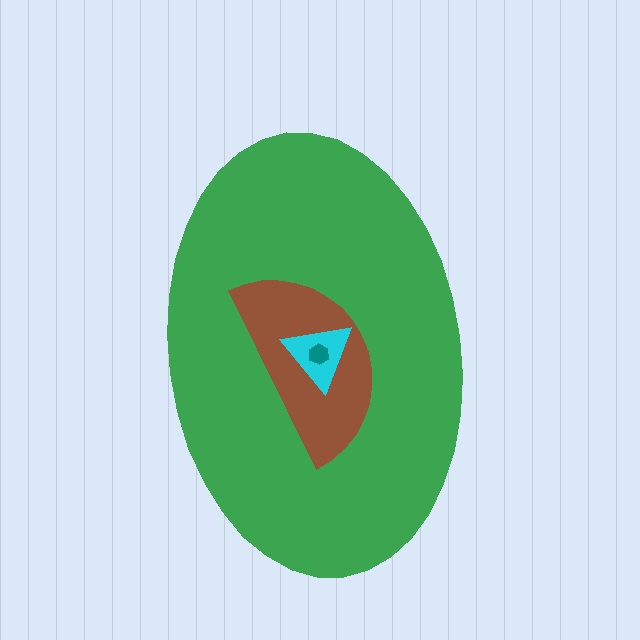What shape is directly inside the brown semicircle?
The cyan triangle.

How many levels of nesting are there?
4.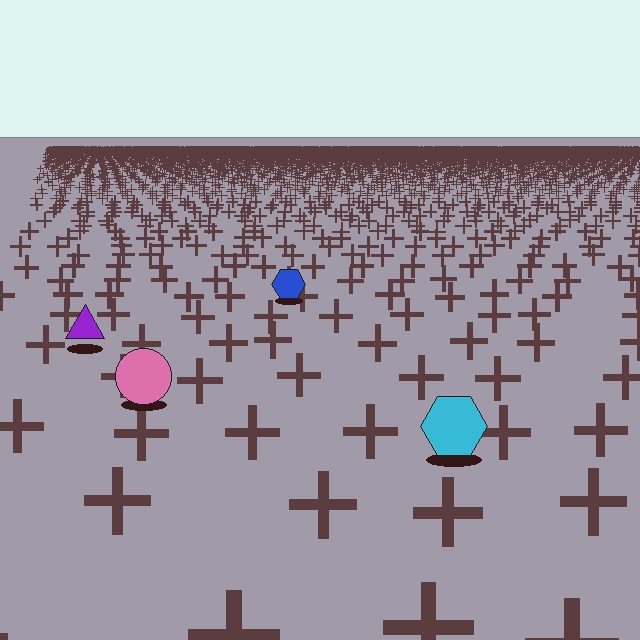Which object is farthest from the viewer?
The blue hexagon is farthest from the viewer. It appears smaller and the ground texture around it is denser.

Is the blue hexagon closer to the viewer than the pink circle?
No. The pink circle is closer — you can tell from the texture gradient: the ground texture is coarser near it.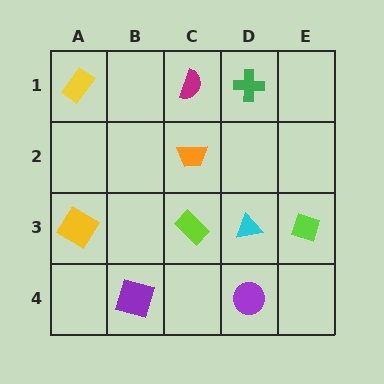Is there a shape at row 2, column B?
No, that cell is empty.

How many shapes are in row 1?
3 shapes.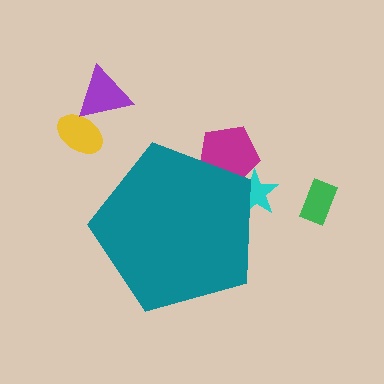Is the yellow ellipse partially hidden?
No, the yellow ellipse is fully visible.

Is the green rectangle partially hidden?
No, the green rectangle is fully visible.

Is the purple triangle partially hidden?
No, the purple triangle is fully visible.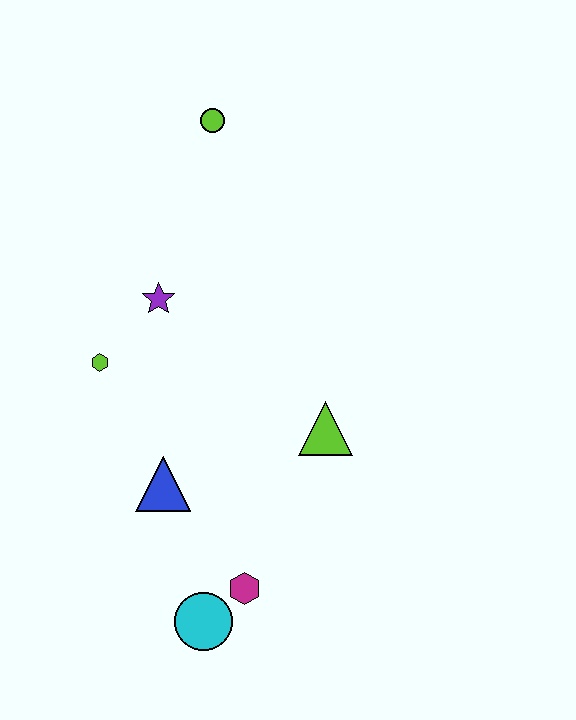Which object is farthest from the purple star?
The cyan circle is farthest from the purple star.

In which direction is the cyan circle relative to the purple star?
The cyan circle is below the purple star.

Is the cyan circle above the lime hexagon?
No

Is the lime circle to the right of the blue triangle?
Yes